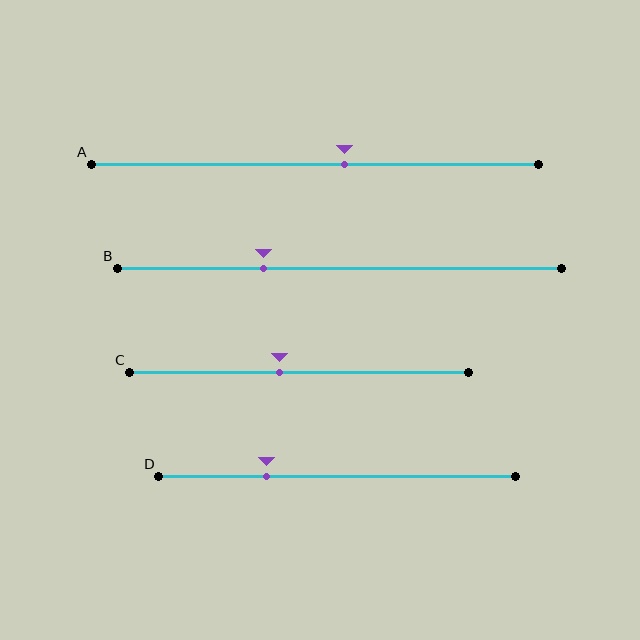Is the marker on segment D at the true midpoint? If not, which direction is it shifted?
No, the marker on segment D is shifted to the left by about 20% of the segment length.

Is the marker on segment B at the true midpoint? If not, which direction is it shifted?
No, the marker on segment B is shifted to the left by about 17% of the segment length.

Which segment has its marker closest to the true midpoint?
Segment C has its marker closest to the true midpoint.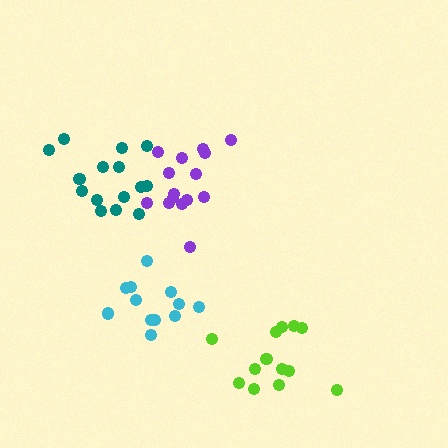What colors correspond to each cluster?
The clusters are colored: cyan, purple, teal, lime.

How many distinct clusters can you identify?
There are 4 distinct clusters.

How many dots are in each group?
Group 1: 12 dots, Group 2: 15 dots, Group 3: 15 dots, Group 4: 13 dots (55 total).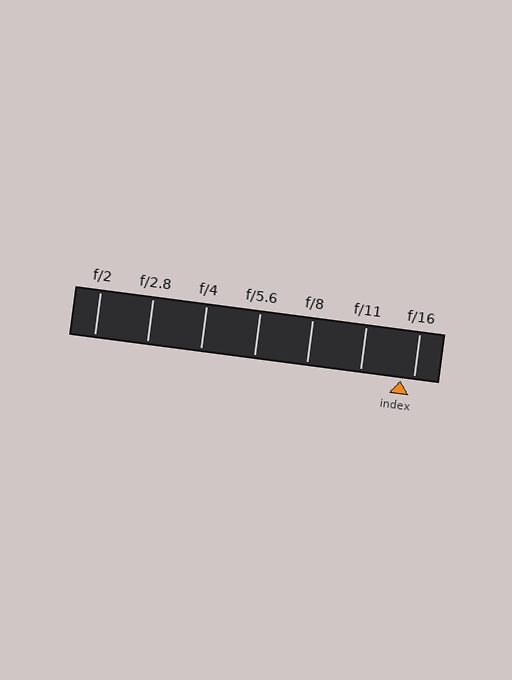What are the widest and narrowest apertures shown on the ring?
The widest aperture shown is f/2 and the narrowest is f/16.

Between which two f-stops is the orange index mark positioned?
The index mark is between f/11 and f/16.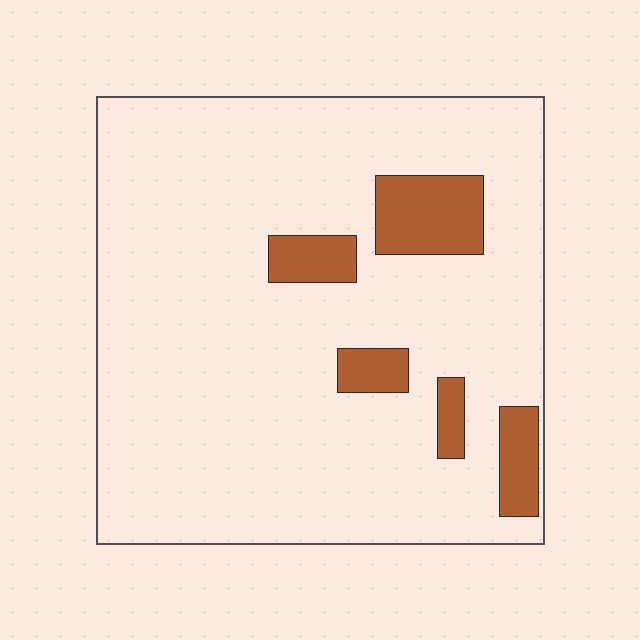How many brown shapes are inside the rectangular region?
5.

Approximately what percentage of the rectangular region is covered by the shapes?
Approximately 10%.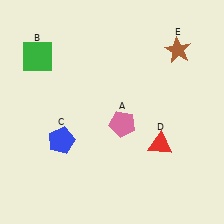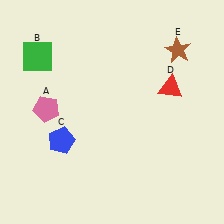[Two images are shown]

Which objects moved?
The objects that moved are: the pink pentagon (A), the red triangle (D).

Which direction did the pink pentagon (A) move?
The pink pentagon (A) moved left.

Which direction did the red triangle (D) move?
The red triangle (D) moved up.